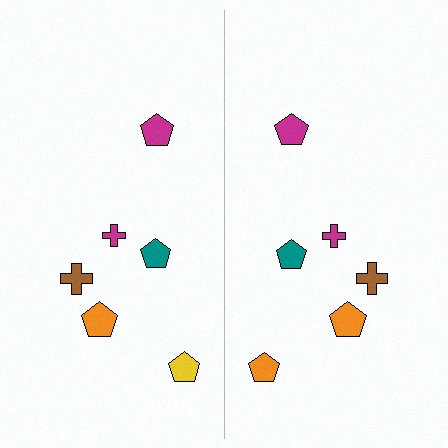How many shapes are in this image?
There are 12 shapes in this image.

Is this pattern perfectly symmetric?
No, the pattern is not perfectly symmetric. The orange pentagon on the right side breaks the symmetry — its mirror counterpart is yellow.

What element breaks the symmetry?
The orange pentagon on the right side breaks the symmetry — its mirror counterpart is yellow.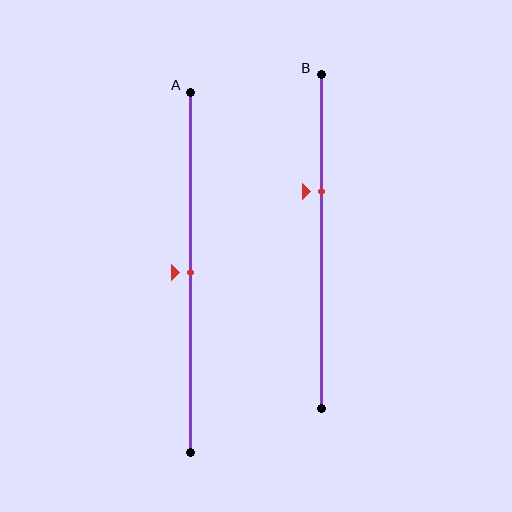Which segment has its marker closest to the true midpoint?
Segment A has its marker closest to the true midpoint.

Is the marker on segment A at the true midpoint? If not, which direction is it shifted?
Yes, the marker on segment A is at the true midpoint.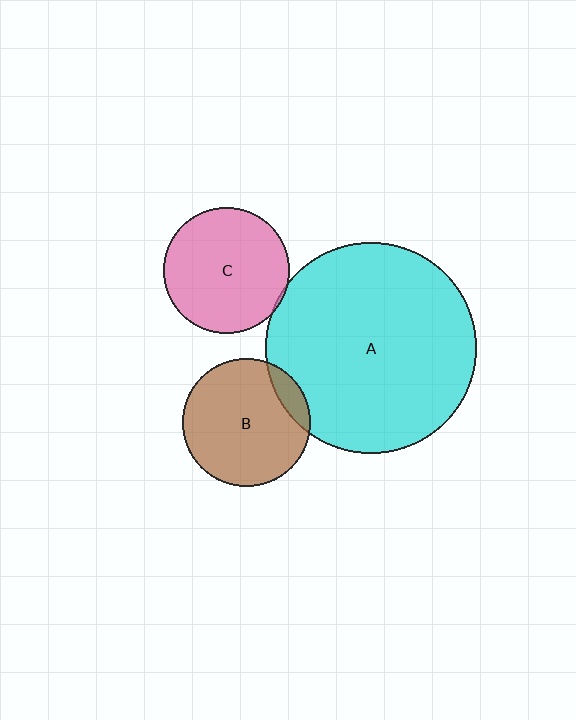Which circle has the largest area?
Circle A (cyan).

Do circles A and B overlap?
Yes.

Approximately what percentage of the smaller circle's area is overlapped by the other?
Approximately 10%.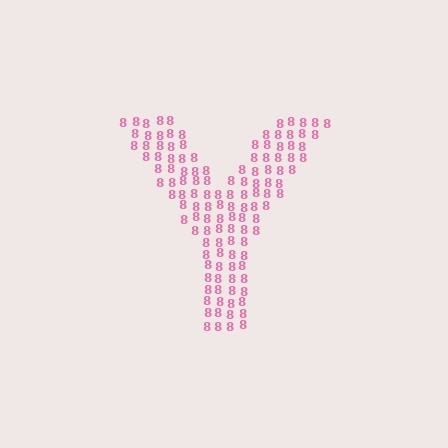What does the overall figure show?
The overall figure shows the letter Y.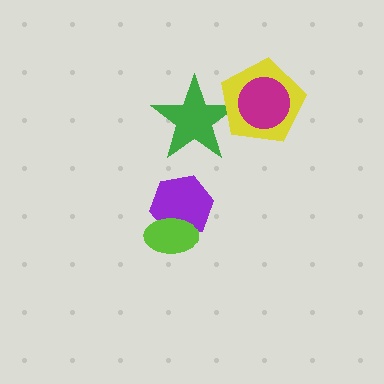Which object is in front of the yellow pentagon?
The magenta circle is in front of the yellow pentagon.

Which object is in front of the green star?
The yellow pentagon is in front of the green star.